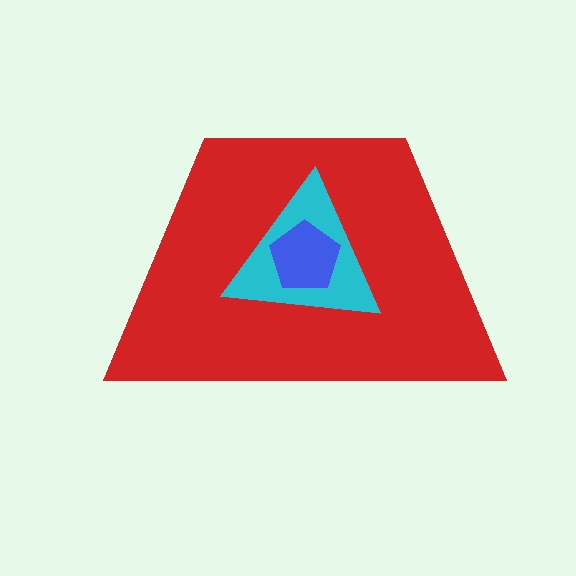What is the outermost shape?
The red trapezoid.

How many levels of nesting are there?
3.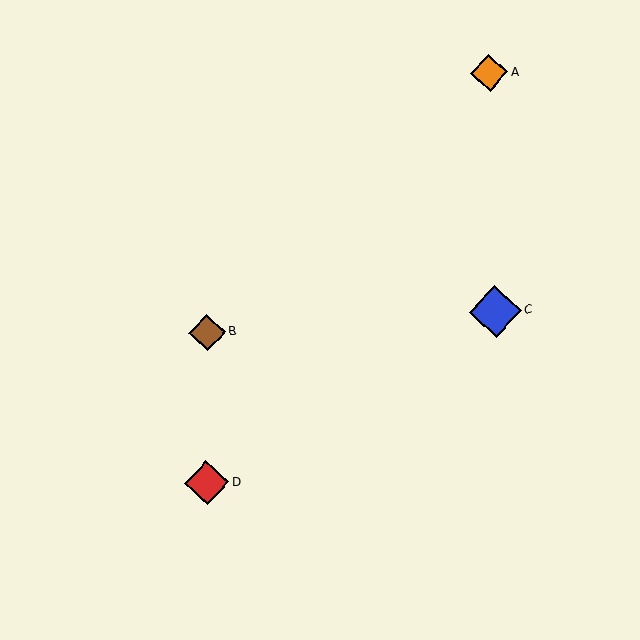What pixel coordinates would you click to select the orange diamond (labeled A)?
Click at (489, 73) to select the orange diamond A.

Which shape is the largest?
The blue diamond (labeled C) is the largest.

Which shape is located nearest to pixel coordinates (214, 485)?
The red diamond (labeled D) at (207, 483) is nearest to that location.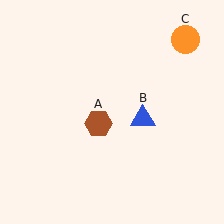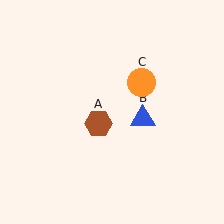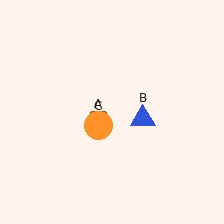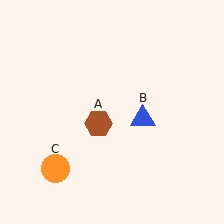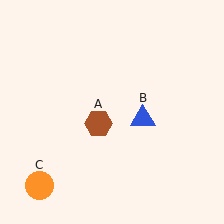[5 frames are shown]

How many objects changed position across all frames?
1 object changed position: orange circle (object C).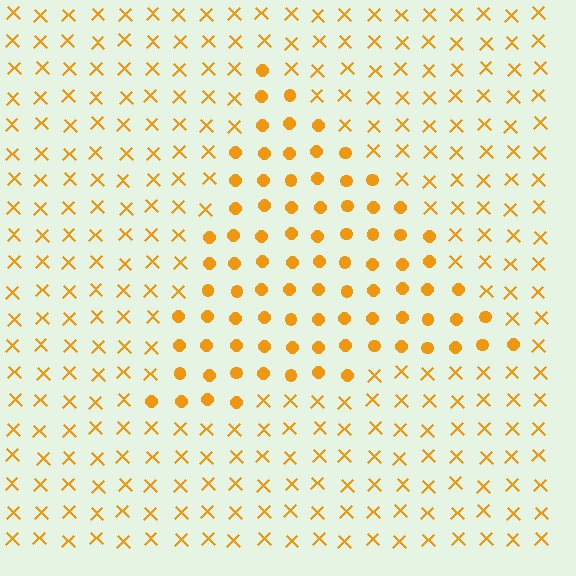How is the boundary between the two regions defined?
The boundary is defined by a change in element shape: circles inside vs. X marks outside. All elements share the same color and spacing.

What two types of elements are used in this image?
The image uses circles inside the triangle region and X marks outside it.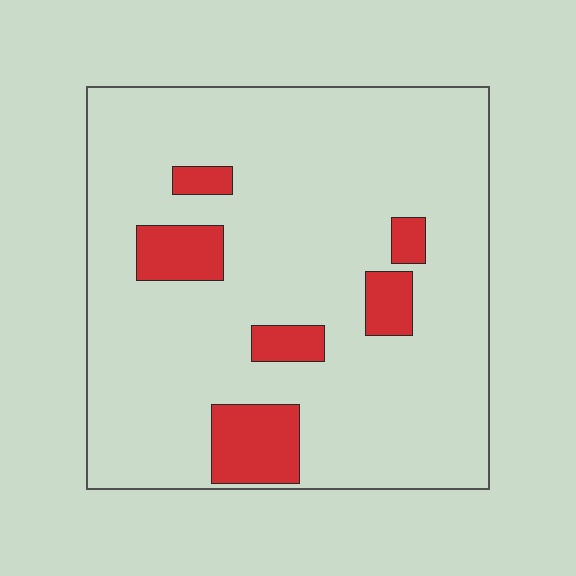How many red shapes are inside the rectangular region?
6.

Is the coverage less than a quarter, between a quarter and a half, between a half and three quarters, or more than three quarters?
Less than a quarter.